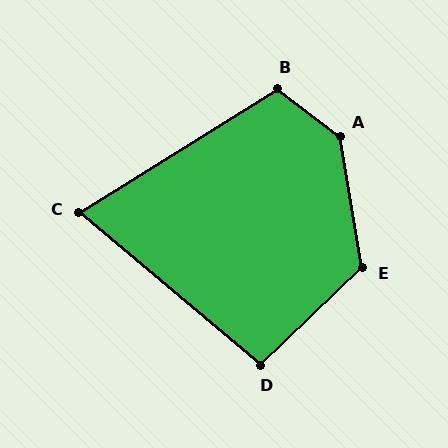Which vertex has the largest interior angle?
A, at approximately 137 degrees.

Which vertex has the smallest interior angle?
C, at approximately 72 degrees.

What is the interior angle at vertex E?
Approximately 124 degrees (obtuse).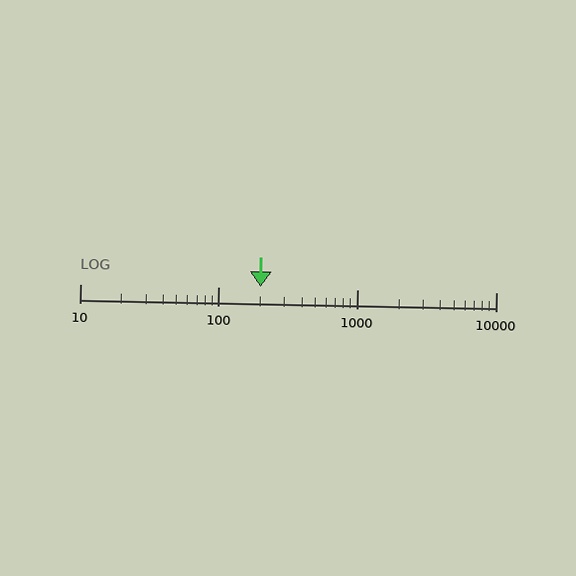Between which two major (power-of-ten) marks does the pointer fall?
The pointer is between 100 and 1000.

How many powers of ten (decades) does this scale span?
The scale spans 3 decades, from 10 to 10000.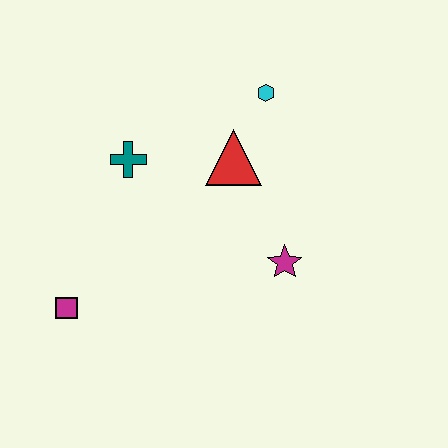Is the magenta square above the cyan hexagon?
No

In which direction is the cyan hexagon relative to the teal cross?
The cyan hexagon is to the right of the teal cross.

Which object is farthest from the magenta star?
The magenta square is farthest from the magenta star.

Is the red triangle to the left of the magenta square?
No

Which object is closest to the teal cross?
The red triangle is closest to the teal cross.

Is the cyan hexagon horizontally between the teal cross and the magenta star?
Yes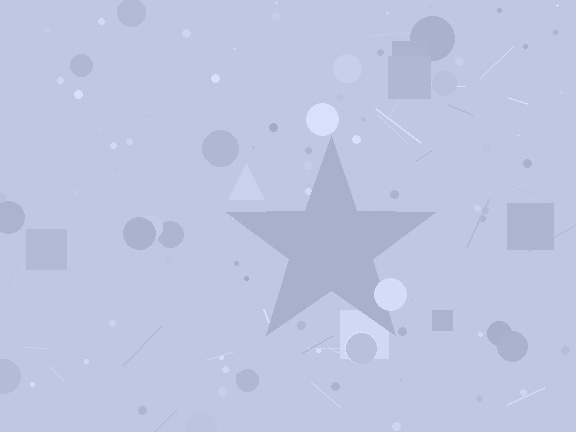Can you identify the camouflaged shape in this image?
The camouflaged shape is a star.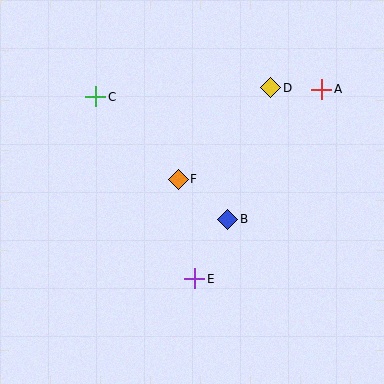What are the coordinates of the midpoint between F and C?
The midpoint between F and C is at (137, 138).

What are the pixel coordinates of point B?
Point B is at (228, 219).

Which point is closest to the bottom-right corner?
Point E is closest to the bottom-right corner.